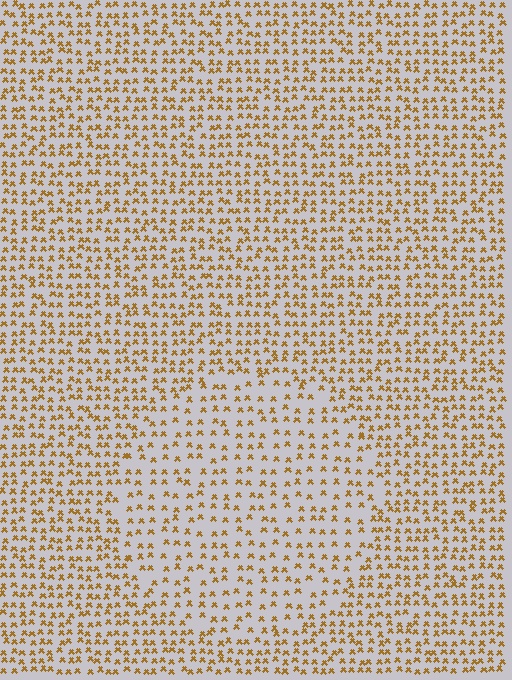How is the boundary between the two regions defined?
The boundary is defined by a change in element density (approximately 1.7x ratio). All elements are the same color, size, and shape.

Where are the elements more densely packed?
The elements are more densely packed outside the circle boundary.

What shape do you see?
I see a circle.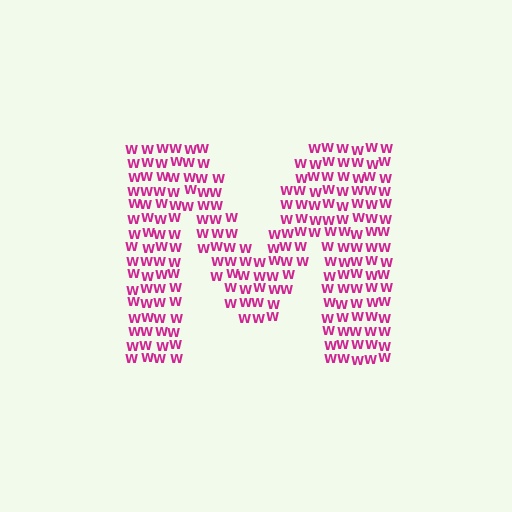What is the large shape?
The large shape is the letter M.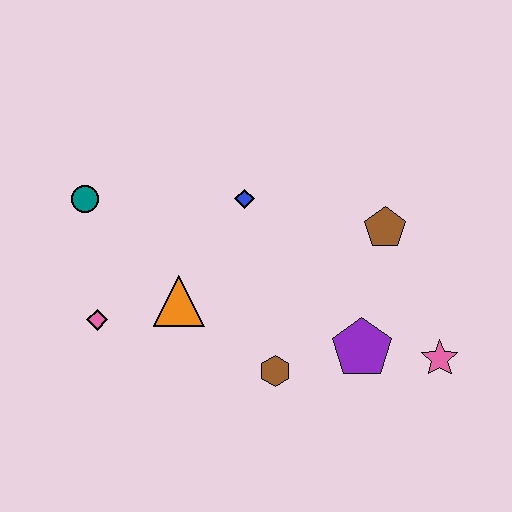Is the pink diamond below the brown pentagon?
Yes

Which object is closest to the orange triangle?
The pink diamond is closest to the orange triangle.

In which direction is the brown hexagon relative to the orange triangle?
The brown hexagon is to the right of the orange triangle.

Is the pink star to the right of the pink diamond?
Yes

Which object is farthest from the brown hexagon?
The teal circle is farthest from the brown hexagon.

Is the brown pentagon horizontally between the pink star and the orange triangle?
Yes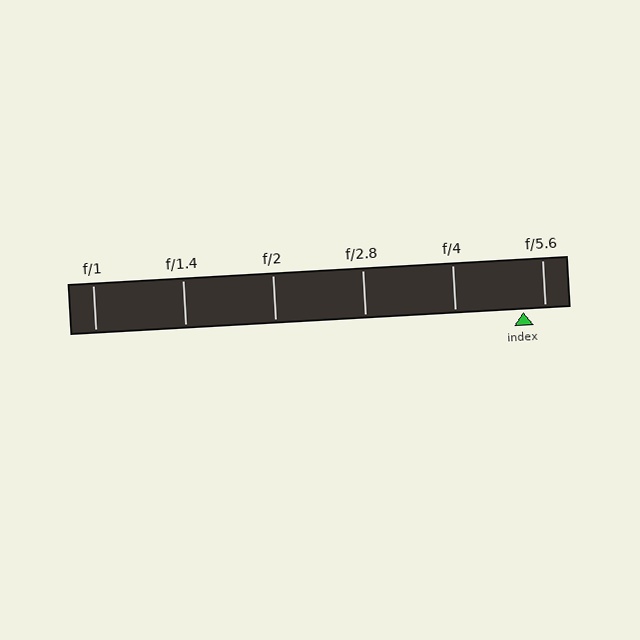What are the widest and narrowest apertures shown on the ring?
The widest aperture shown is f/1 and the narrowest is f/5.6.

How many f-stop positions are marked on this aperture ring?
There are 6 f-stop positions marked.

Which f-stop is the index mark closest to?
The index mark is closest to f/5.6.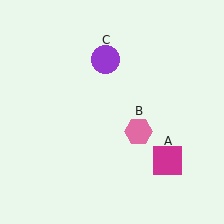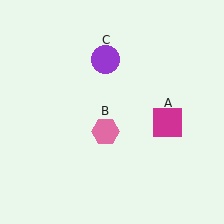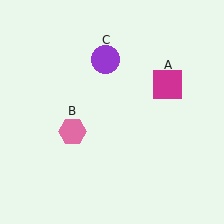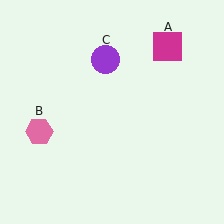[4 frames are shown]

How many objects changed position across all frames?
2 objects changed position: magenta square (object A), pink hexagon (object B).